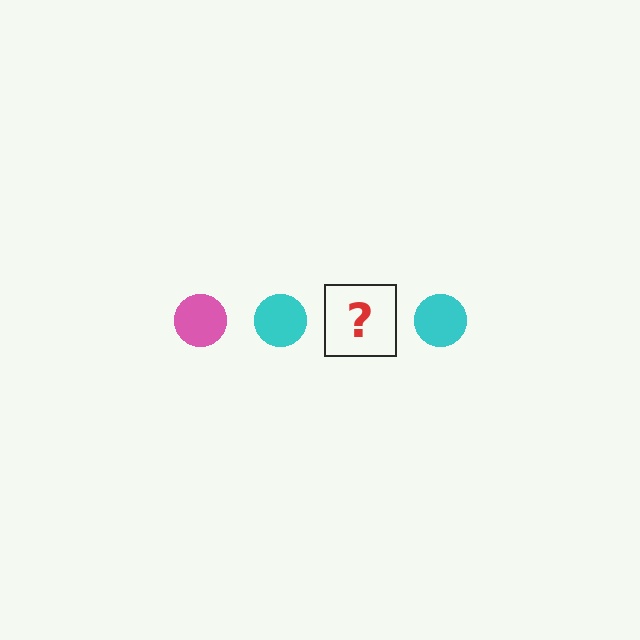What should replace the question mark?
The question mark should be replaced with a pink circle.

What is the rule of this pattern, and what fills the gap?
The rule is that the pattern cycles through pink, cyan circles. The gap should be filled with a pink circle.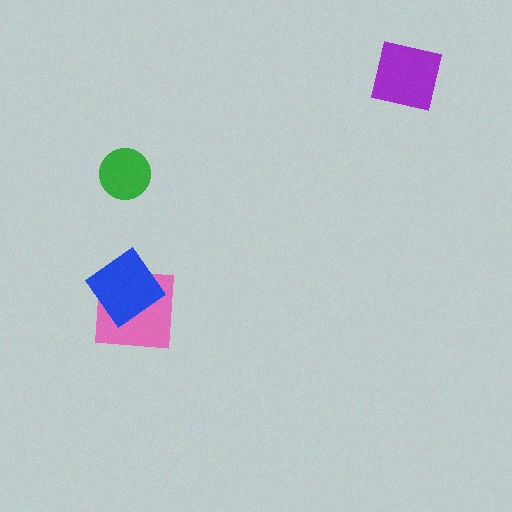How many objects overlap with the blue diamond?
1 object overlaps with the blue diamond.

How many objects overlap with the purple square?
0 objects overlap with the purple square.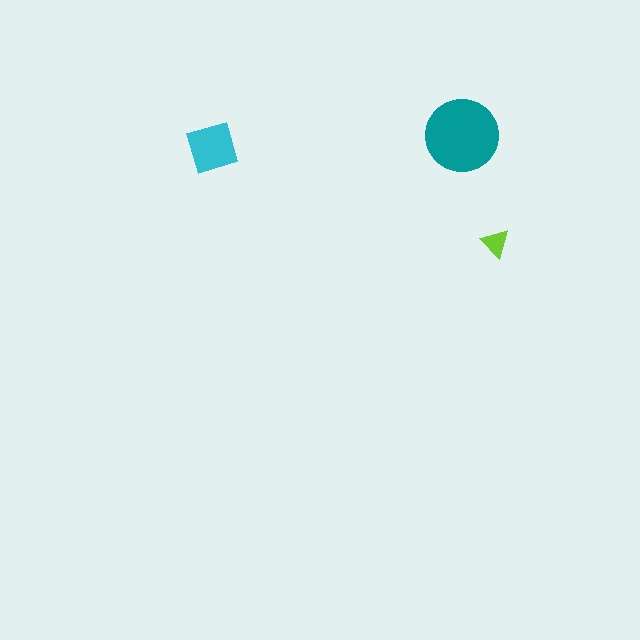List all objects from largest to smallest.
The teal circle, the cyan diamond, the lime triangle.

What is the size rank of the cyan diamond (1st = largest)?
2nd.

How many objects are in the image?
There are 3 objects in the image.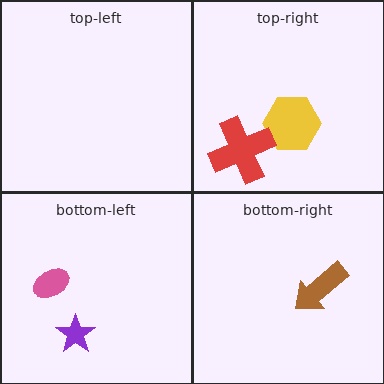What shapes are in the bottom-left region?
The purple star, the pink ellipse.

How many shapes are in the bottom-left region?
2.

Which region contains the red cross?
The top-right region.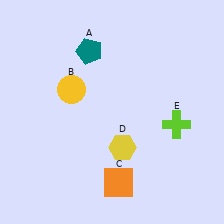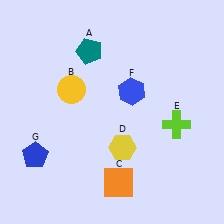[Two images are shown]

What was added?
A blue hexagon (F), a blue pentagon (G) were added in Image 2.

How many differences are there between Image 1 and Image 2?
There are 2 differences between the two images.